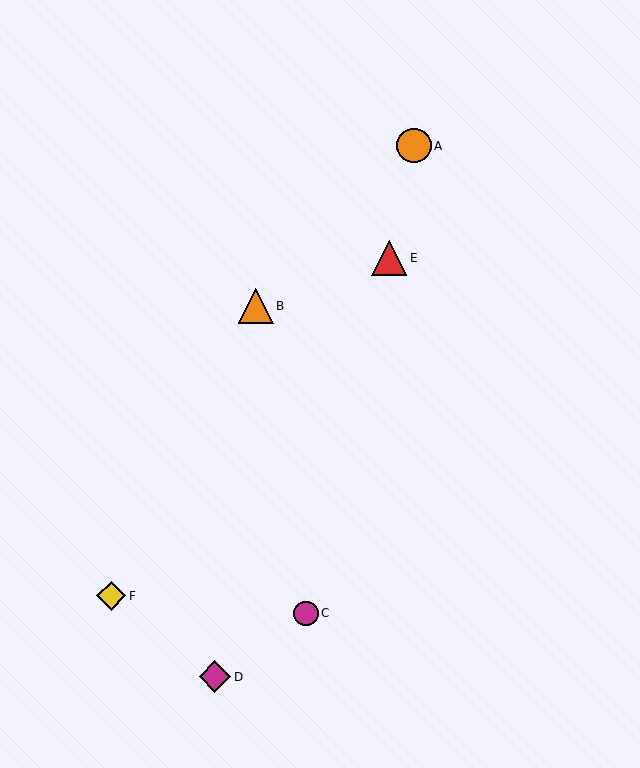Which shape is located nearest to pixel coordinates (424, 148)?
The orange circle (labeled A) at (414, 146) is nearest to that location.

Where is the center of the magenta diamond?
The center of the magenta diamond is at (215, 677).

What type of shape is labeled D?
Shape D is a magenta diamond.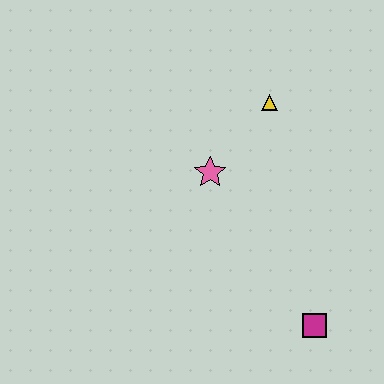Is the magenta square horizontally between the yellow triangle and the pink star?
No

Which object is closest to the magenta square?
The pink star is closest to the magenta square.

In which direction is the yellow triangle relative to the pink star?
The yellow triangle is above the pink star.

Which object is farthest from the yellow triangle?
The magenta square is farthest from the yellow triangle.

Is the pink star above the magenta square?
Yes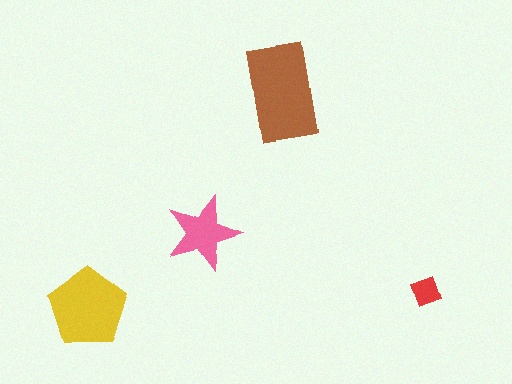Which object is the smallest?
The red diamond.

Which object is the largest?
The brown rectangle.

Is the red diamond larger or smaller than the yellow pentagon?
Smaller.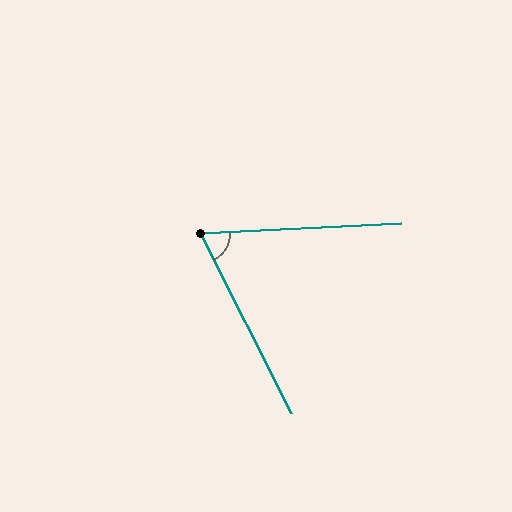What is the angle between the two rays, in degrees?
Approximately 66 degrees.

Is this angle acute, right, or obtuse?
It is acute.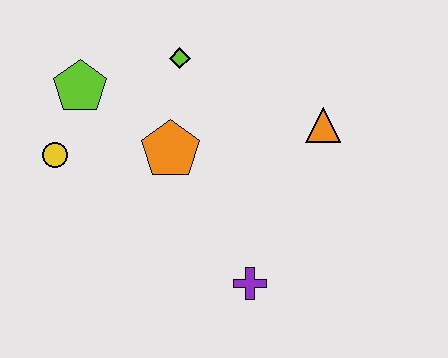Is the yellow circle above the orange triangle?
No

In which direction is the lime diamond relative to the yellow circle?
The lime diamond is to the right of the yellow circle.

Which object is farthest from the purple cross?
The lime pentagon is farthest from the purple cross.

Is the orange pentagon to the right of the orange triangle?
No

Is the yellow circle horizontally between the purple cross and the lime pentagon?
No